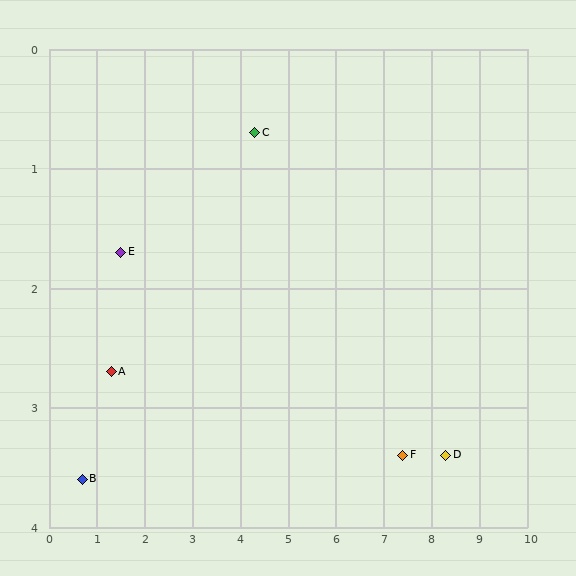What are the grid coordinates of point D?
Point D is at approximately (8.3, 3.4).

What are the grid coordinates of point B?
Point B is at approximately (0.7, 3.6).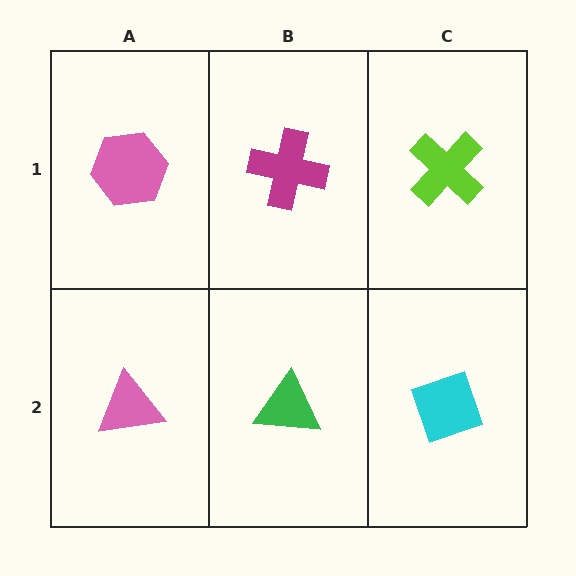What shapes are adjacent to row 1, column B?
A green triangle (row 2, column B), a pink hexagon (row 1, column A), a lime cross (row 1, column C).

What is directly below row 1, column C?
A cyan diamond.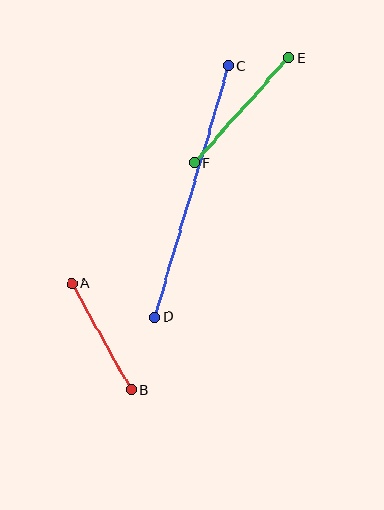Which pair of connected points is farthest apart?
Points C and D are farthest apart.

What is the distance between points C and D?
The distance is approximately 261 pixels.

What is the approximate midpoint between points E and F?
The midpoint is at approximately (242, 110) pixels.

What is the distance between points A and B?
The distance is approximately 121 pixels.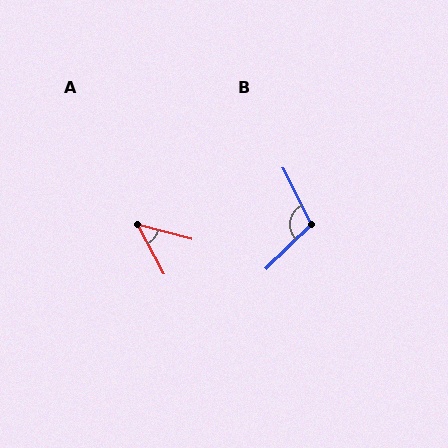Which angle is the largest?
B, at approximately 108 degrees.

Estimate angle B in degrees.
Approximately 108 degrees.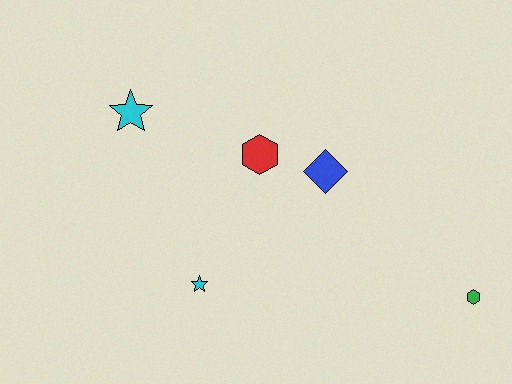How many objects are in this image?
There are 5 objects.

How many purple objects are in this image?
There are no purple objects.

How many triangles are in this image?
There are no triangles.